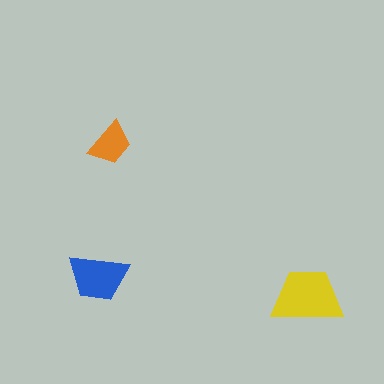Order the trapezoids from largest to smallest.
the yellow one, the blue one, the orange one.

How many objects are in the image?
There are 3 objects in the image.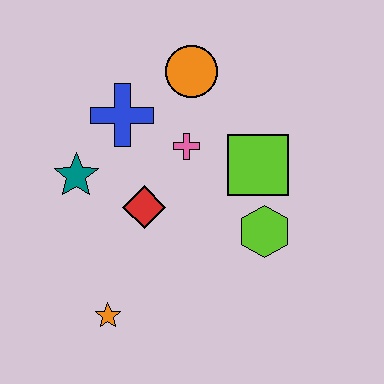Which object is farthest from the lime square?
The orange star is farthest from the lime square.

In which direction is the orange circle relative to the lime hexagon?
The orange circle is above the lime hexagon.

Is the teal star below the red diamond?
No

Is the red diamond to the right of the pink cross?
No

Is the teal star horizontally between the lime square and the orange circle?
No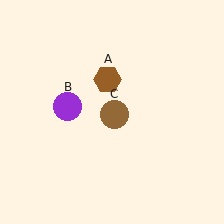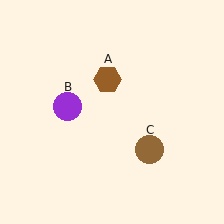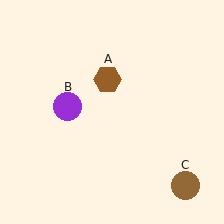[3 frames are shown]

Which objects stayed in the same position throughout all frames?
Brown hexagon (object A) and purple circle (object B) remained stationary.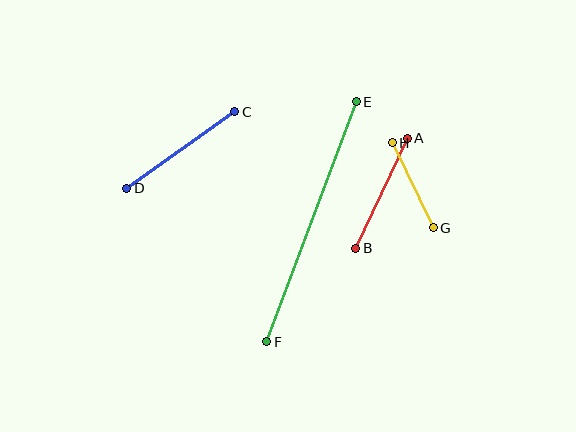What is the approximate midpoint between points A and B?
The midpoint is at approximately (382, 193) pixels.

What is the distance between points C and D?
The distance is approximately 132 pixels.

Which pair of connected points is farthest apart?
Points E and F are farthest apart.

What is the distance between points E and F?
The distance is approximately 256 pixels.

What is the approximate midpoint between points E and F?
The midpoint is at approximately (312, 222) pixels.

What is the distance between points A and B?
The distance is approximately 121 pixels.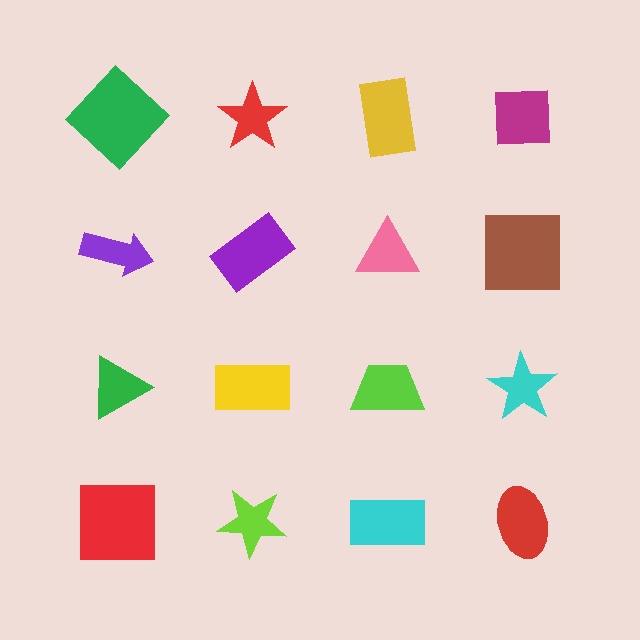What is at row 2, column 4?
A brown square.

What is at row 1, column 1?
A green diamond.